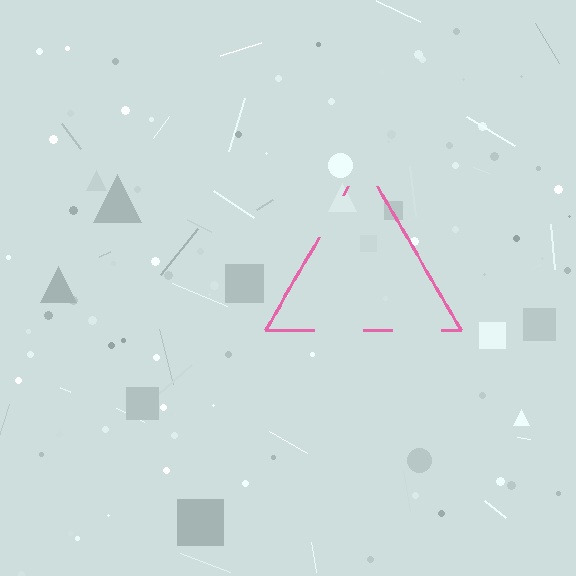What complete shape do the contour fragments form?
The contour fragments form a triangle.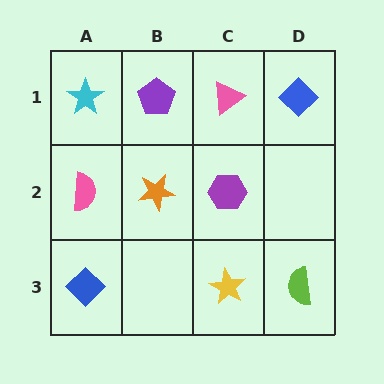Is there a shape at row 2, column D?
No, that cell is empty.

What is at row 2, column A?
A pink semicircle.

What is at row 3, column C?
A yellow star.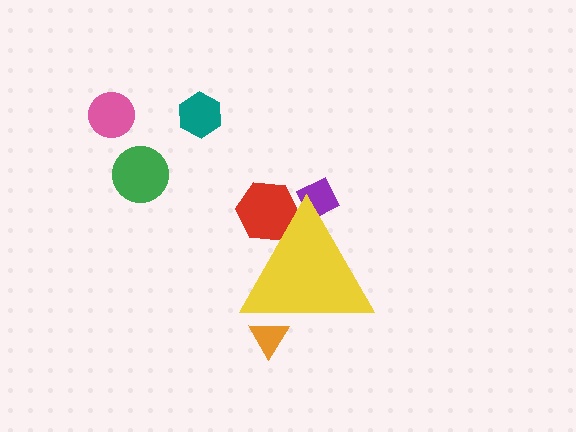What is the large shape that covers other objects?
A yellow triangle.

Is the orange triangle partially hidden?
Yes, the orange triangle is partially hidden behind the yellow triangle.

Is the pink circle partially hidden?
No, the pink circle is fully visible.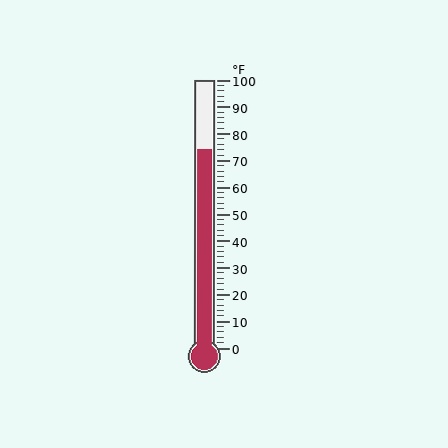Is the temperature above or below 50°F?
The temperature is above 50°F.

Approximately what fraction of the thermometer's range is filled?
The thermometer is filled to approximately 75% of its range.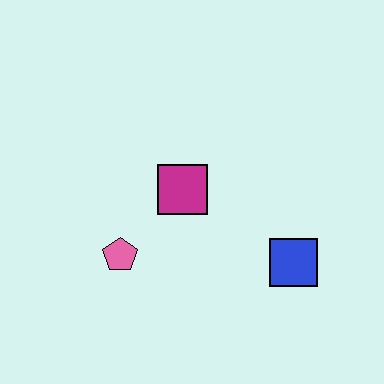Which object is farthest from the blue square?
The pink pentagon is farthest from the blue square.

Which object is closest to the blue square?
The magenta square is closest to the blue square.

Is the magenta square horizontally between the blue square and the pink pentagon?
Yes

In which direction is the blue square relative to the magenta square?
The blue square is to the right of the magenta square.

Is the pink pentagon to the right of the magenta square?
No